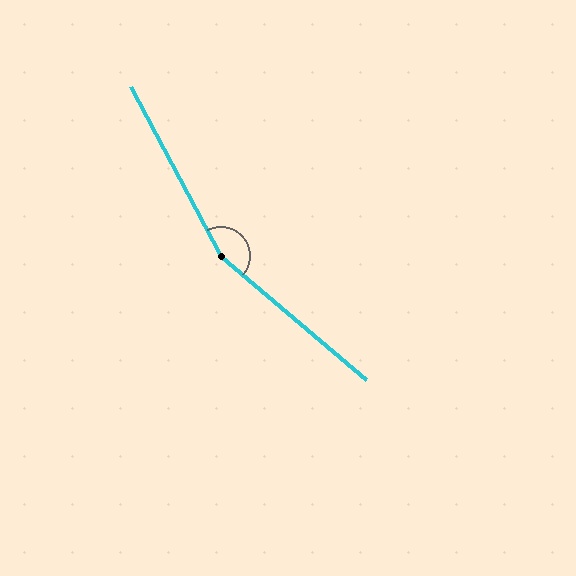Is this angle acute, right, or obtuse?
It is obtuse.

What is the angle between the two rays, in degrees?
Approximately 158 degrees.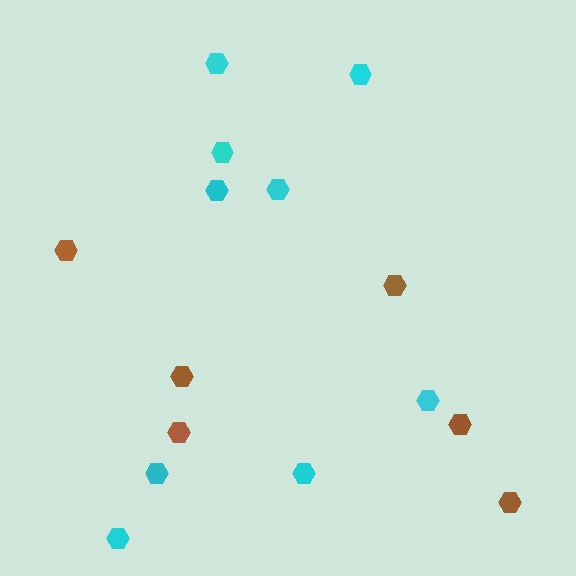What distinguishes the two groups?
There are 2 groups: one group of brown hexagons (6) and one group of cyan hexagons (9).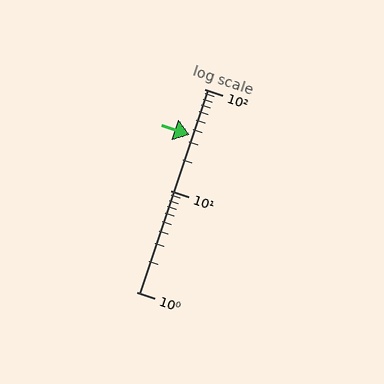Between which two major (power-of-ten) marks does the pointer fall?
The pointer is between 10 and 100.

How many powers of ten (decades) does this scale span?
The scale spans 2 decades, from 1 to 100.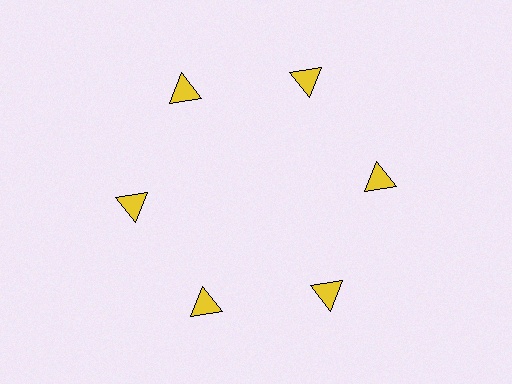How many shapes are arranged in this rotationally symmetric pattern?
There are 6 shapes, arranged in 6 groups of 1.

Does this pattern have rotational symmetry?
Yes, this pattern has 6-fold rotational symmetry. It looks the same after rotating 60 degrees around the center.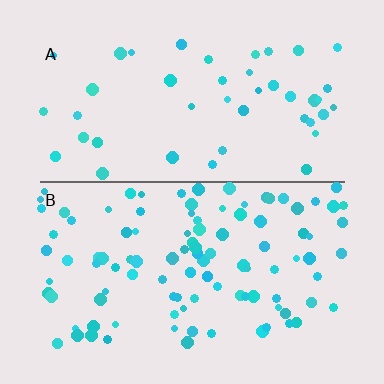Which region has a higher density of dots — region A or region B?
B (the bottom).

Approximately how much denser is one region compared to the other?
Approximately 2.3× — region B over region A.